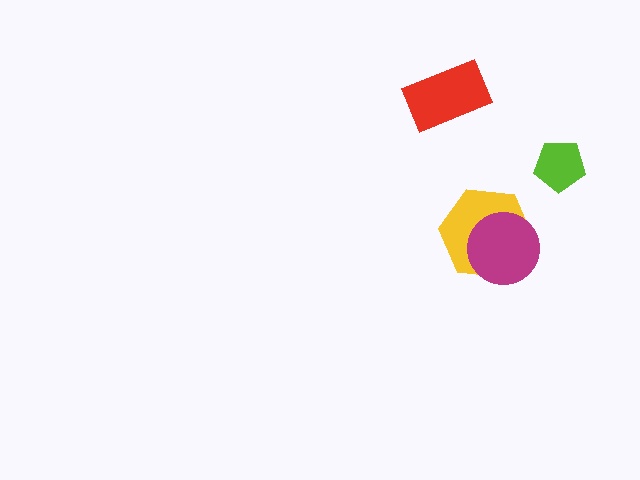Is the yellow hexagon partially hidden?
Yes, it is partially covered by another shape.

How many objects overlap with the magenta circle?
1 object overlaps with the magenta circle.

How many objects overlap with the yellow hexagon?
1 object overlaps with the yellow hexagon.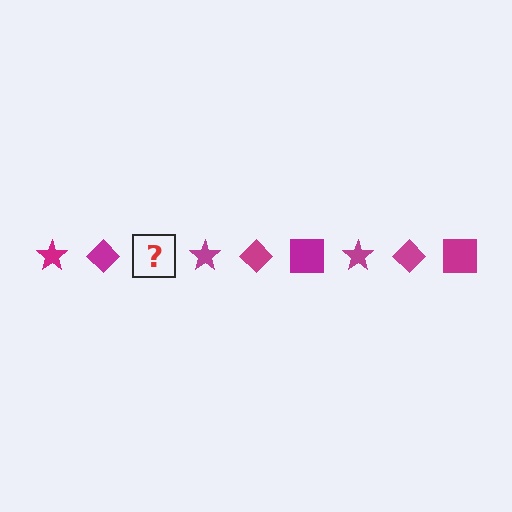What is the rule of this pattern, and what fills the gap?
The rule is that the pattern cycles through star, diamond, square shapes in magenta. The gap should be filled with a magenta square.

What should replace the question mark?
The question mark should be replaced with a magenta square.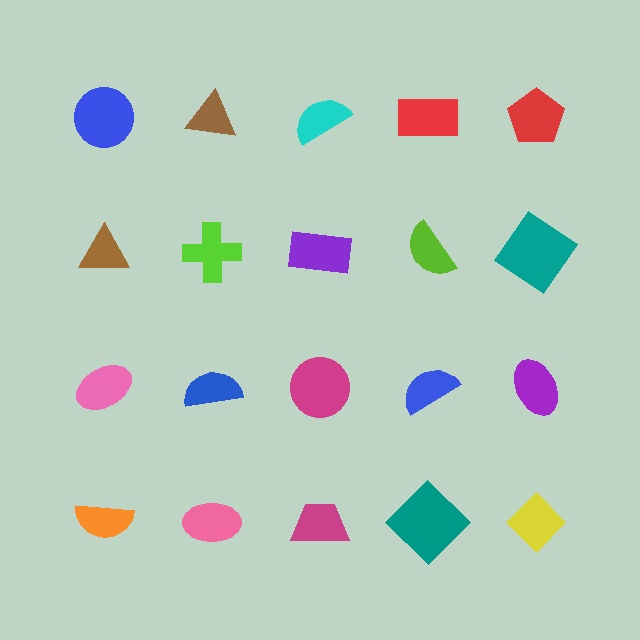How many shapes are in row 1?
5 shapes.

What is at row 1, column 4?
A red rectangle.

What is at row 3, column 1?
A pink ellipse.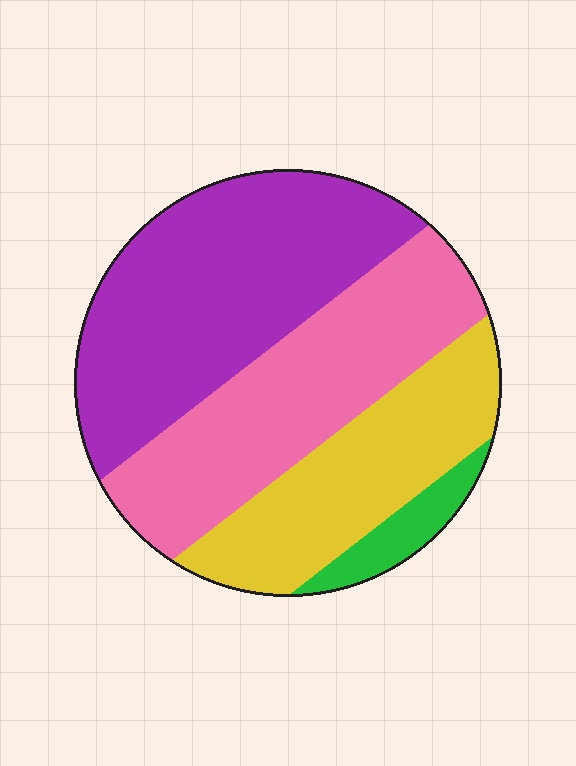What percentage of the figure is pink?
Pink covers roughly 30% of the figure.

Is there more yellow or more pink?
Pink.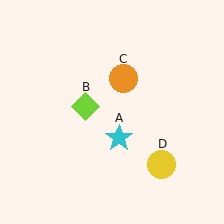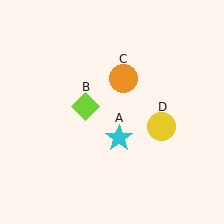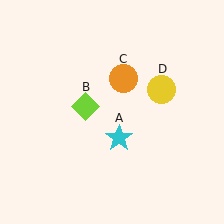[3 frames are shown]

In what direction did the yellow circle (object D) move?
The yellow circle (object D) moved up.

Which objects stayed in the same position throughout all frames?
Cyan star (object A) and lime diamond (object B) and orange circle (object C) remained stationary.